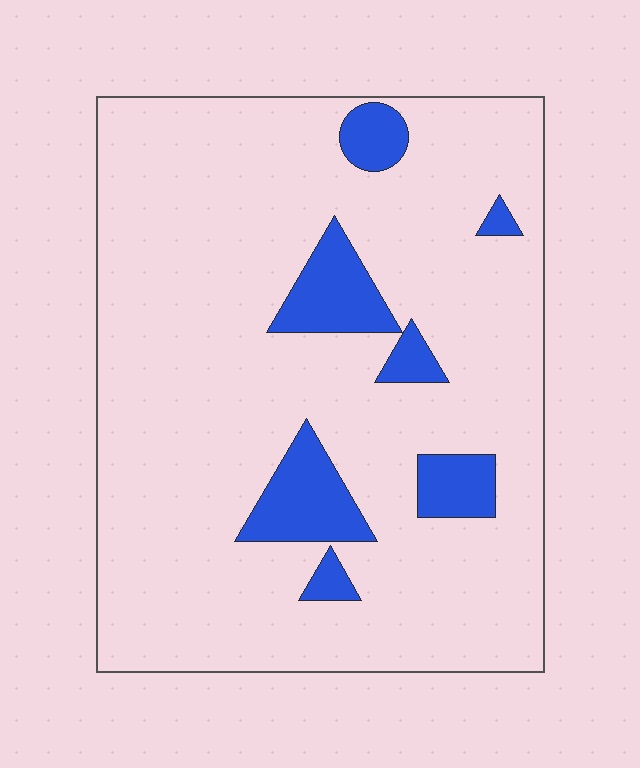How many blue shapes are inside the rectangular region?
7.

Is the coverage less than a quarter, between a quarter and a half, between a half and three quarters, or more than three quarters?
Less than a quarter.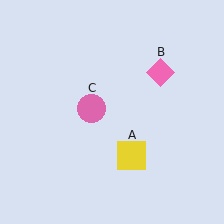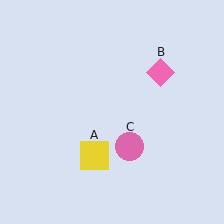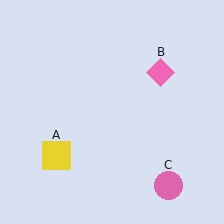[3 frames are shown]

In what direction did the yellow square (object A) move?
The yellow square (object A) moved left.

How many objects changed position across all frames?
2 objects changed position: yellow square (object A), pink circle (object C).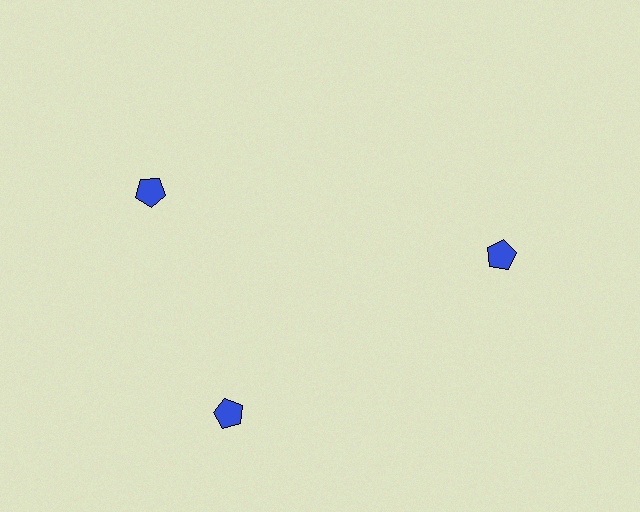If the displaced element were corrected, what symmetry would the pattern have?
It would have 3-fold rotational symmetry — the pattern would map onto itself every 120 degrees.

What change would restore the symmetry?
The symmetry would be restored by rotating it back into even spacing with its neighbors so that all 3 pentagons sit at equal angles and equal distance from the center.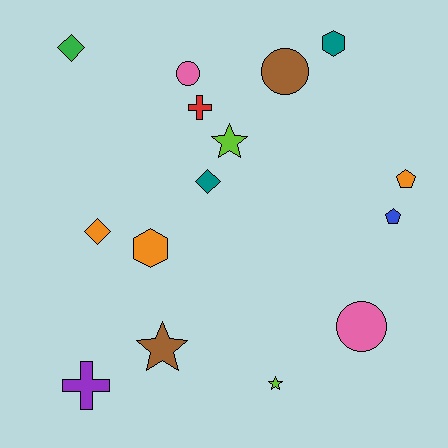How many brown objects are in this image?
There are 2 brown objects.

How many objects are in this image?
There are 15 objects.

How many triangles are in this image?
There are no triangles.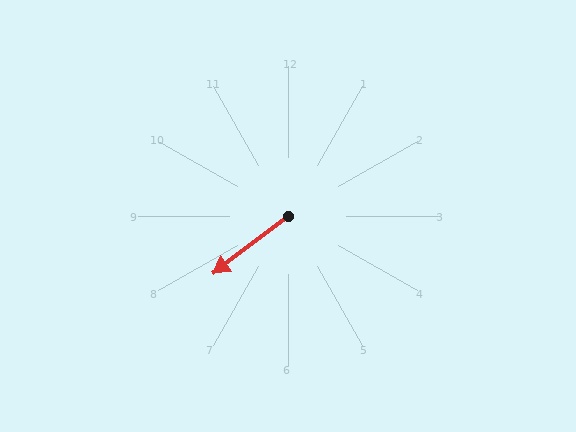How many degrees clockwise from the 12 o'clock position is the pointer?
Approximately 233 degrees.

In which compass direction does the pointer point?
Southwest.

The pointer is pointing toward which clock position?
Roughly 8 o'clock.